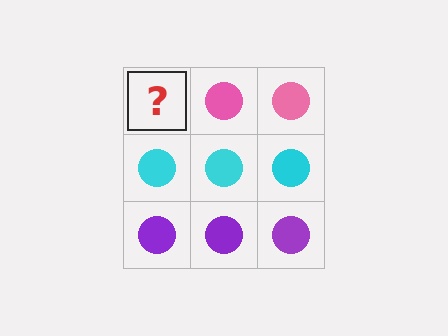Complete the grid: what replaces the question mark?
The question mark should be replaced with a pink circle.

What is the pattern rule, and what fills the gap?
The rule is that each row has a consistent color. The gap should be filled with a pink circle.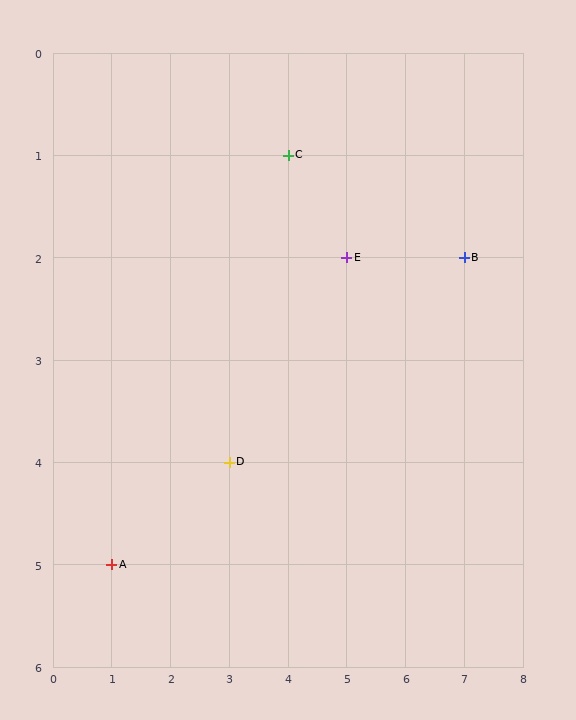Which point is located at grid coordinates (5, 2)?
Point E is at (5, 2).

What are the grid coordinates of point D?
Point D is at grid coordinates (3, 4).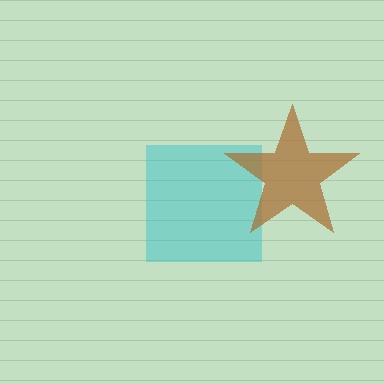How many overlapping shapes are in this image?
There are 2 overlapping shapes in the image.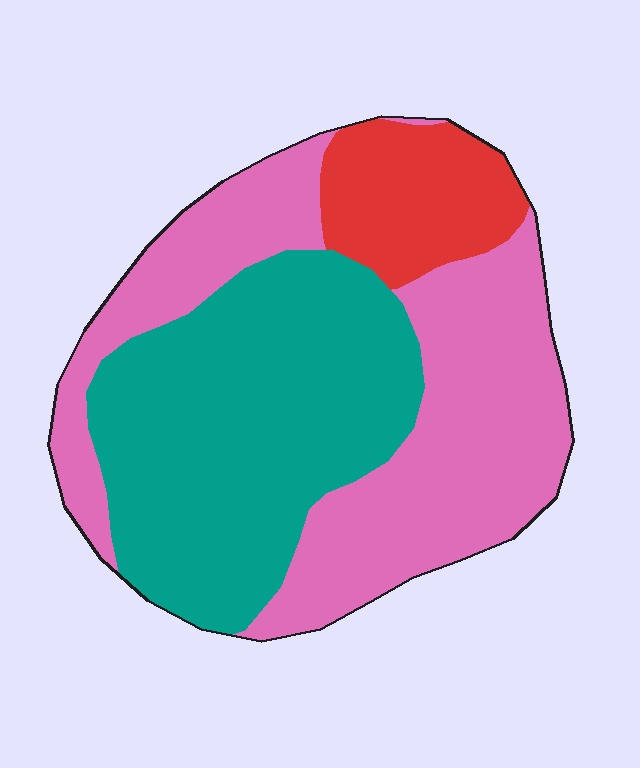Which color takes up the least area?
Red, at roughly 15%.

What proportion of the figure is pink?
Pink covers roughly 45% of the figure.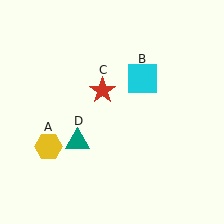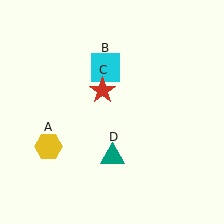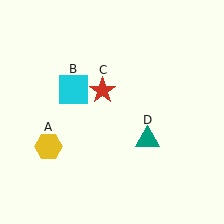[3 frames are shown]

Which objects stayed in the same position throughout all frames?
Yellow hexagon (object A) and red star (object C) remained stationary.